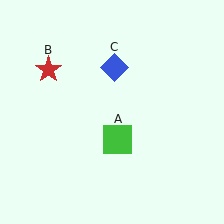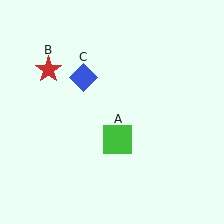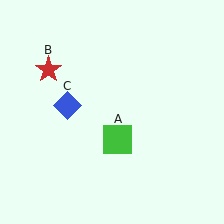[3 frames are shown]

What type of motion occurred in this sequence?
The blue diamond (object C) rotated counterclockwise around the center of the scene.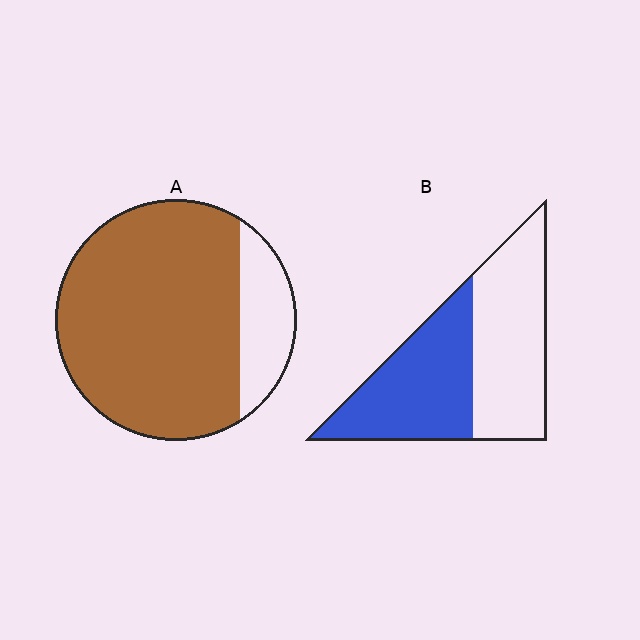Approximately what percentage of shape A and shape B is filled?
A is approximately 80% and B is approximately 50%.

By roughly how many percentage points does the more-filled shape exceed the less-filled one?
By roughly 35 percentage points (A over B).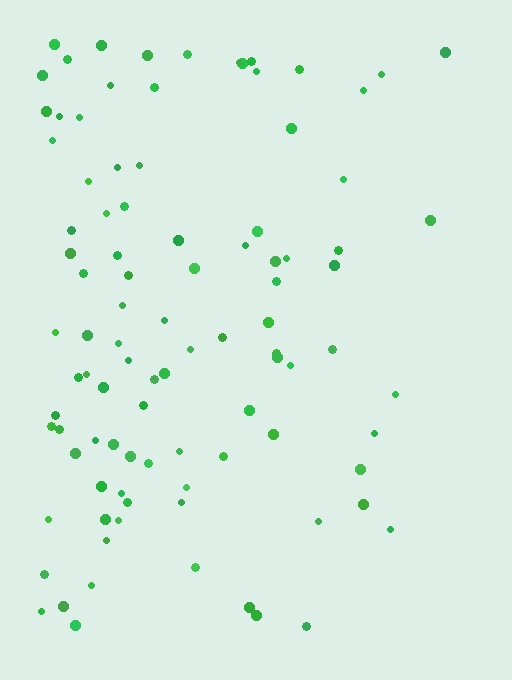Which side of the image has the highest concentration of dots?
The left.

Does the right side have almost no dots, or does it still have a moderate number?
Still a moderate number, just noticeably fewer than the left.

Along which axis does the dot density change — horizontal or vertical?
Horizontal.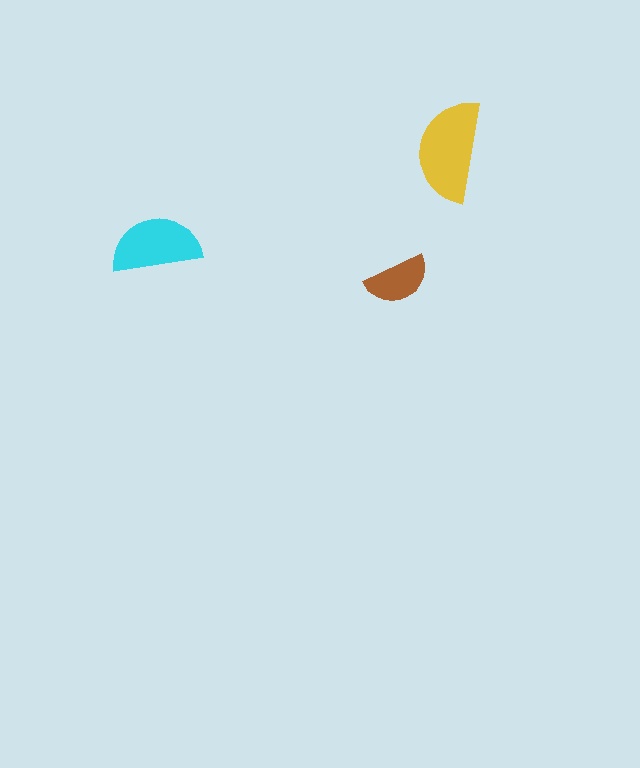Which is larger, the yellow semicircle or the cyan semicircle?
The yellow one.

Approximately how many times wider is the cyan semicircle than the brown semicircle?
About 1.5 times wider.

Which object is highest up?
The yellow semicircle is topmost.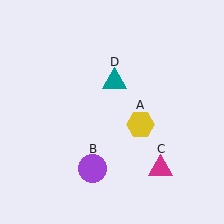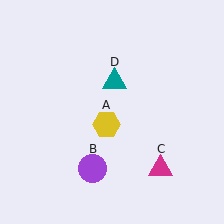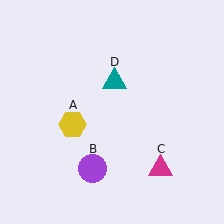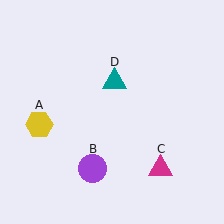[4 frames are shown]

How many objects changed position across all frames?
1 object changed position: yellow hexagon (object A).